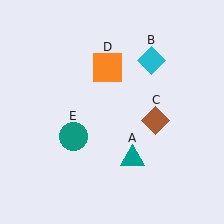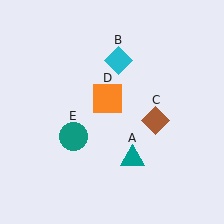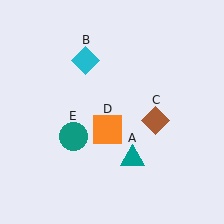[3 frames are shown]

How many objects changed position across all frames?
2 objects changed position: cyan diamond (object B), orange square (object D).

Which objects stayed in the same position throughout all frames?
Teal triangle (object A) and brown diamond (object C) and teal circle (object E) remained stationary.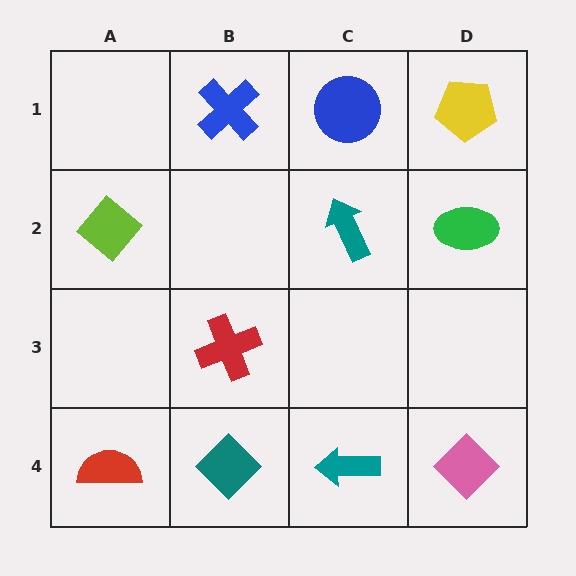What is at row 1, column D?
A yellow pentagon.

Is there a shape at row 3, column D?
No, that cell is empty.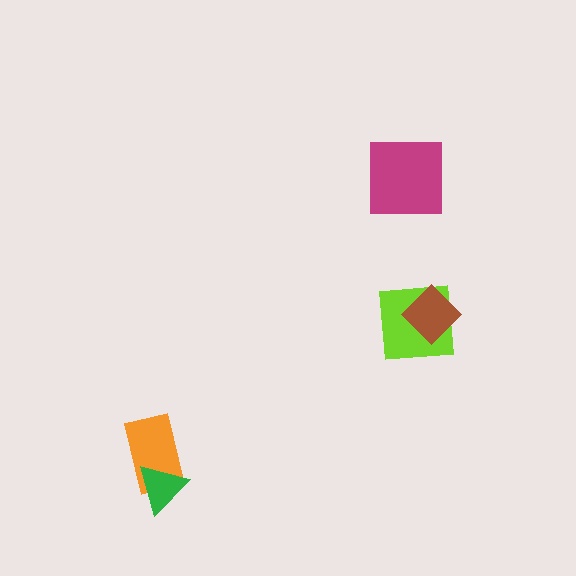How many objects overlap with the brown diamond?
1 object overlaps with the brown diamond.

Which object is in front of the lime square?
The brown diamond is in front of the lime square.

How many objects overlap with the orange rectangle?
1 object overlaps with the orange rectangle.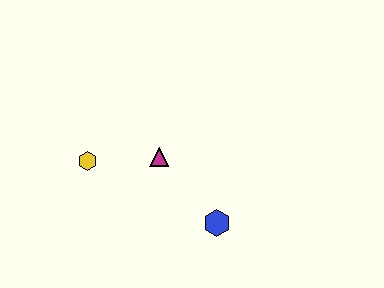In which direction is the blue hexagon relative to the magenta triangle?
The blue hexagon is below the magenta triangle.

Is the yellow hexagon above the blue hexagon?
Yes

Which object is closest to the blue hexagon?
The magenta triangle is closest to the blue hexagon.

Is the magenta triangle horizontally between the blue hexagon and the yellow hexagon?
Yes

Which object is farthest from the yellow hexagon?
The blue hexagon is farthest from the yellow hexagon.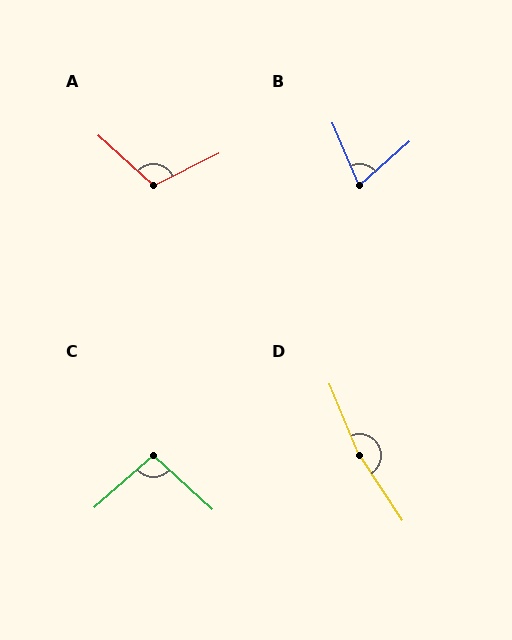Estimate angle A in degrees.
Approximately 112 degrees.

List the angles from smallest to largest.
B (71°), C (96°), A (112°), D (169°).